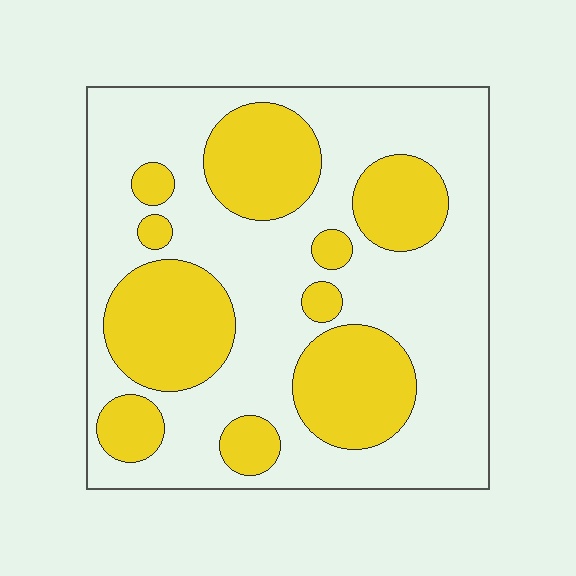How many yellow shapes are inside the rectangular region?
10.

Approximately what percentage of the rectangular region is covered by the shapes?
Approximately 35%.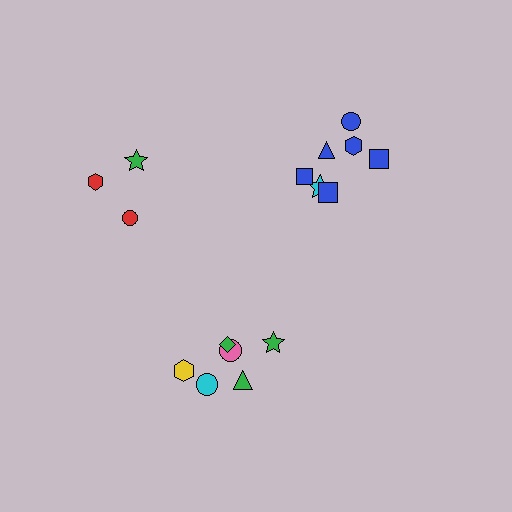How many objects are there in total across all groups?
There are 16 objects.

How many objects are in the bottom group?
There are 6 objects.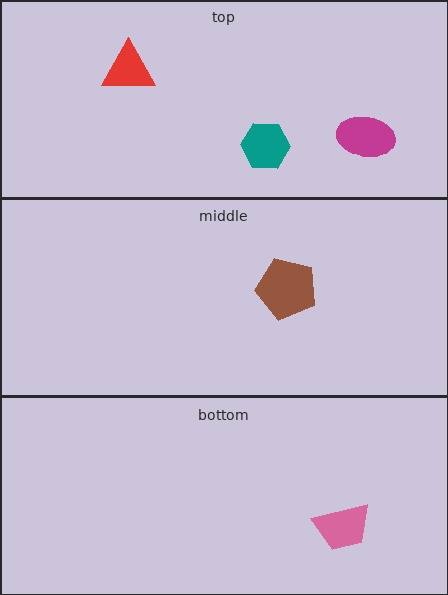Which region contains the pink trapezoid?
The bottom region.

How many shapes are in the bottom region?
1.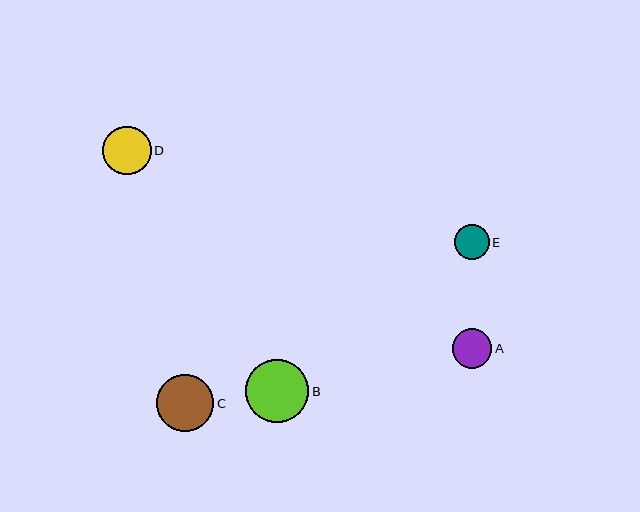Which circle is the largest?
Circle B is the largest with a size of approximately 63 pixels.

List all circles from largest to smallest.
From largest to smallest: B, C, D, A, E.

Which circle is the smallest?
Circle E is the smallest with a size of approximately 35 pixels.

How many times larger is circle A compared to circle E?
Circle A is approximately 1.1 times the size of circle E.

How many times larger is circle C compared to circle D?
Circle C is approximately 1.2 times the size of circle D.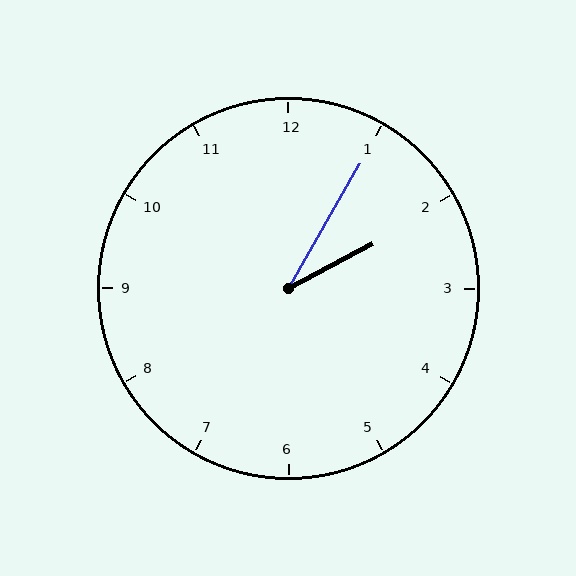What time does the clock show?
2:05.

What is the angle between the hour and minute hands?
Approximately 32 degrees.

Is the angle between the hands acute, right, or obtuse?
It is acute.